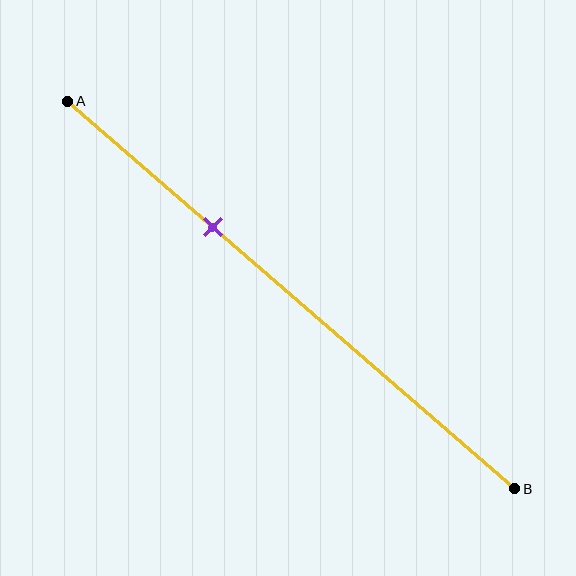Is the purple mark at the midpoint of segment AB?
No, the mark is at about 35% from A, not at the 50% midpoint.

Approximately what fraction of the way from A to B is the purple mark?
The purple mark is approximately 35% of the way from A to B.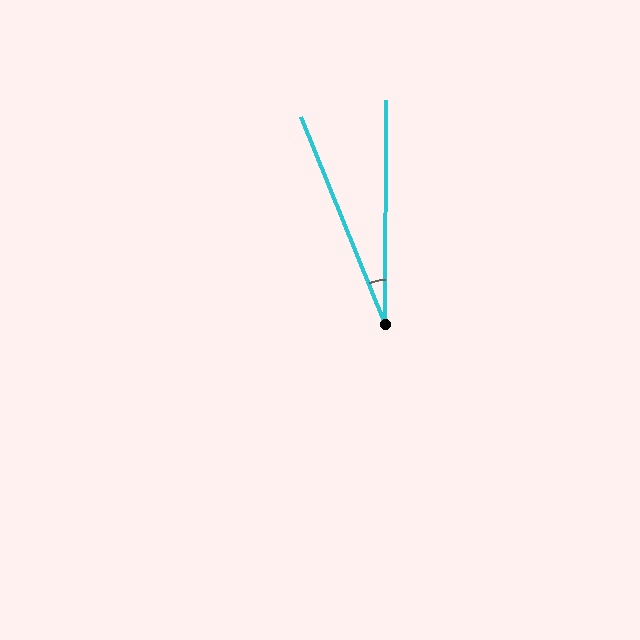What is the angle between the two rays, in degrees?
Approximately 22 degrees.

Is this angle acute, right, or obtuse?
It is acute.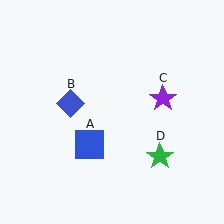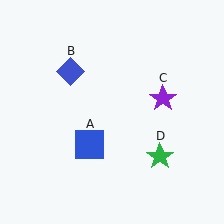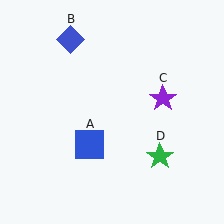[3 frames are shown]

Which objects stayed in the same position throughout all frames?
Blue square (object A) and purple star (object C) and green star (object D) remained stationary.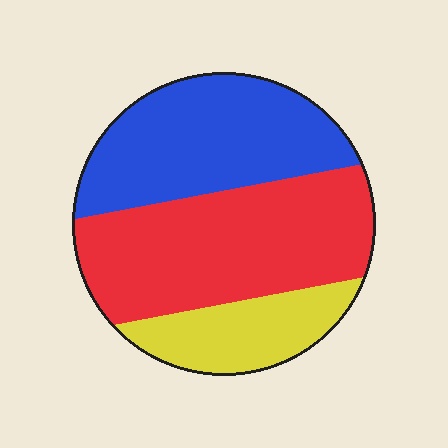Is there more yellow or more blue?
Blue.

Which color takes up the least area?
Yellow, at roughly 20%.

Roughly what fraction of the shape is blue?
Blue takes up between a third and a half of the shape.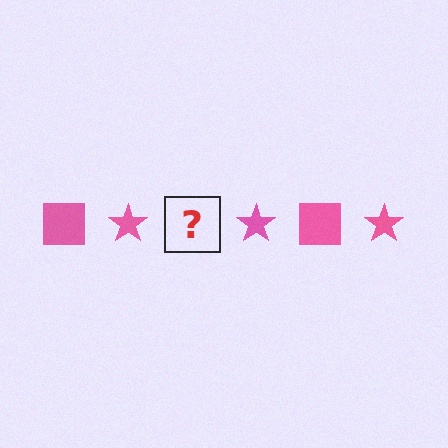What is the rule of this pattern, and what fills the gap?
The rule is that the pattern cycles through square, star shapes in pink. The gap should be filled with a pink square.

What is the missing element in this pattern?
The missing element is a pink square.